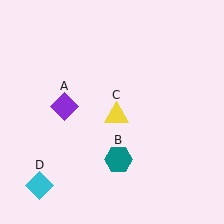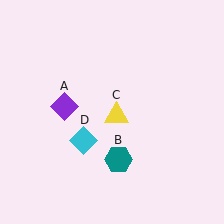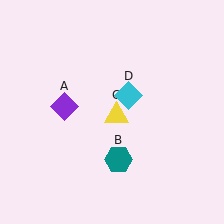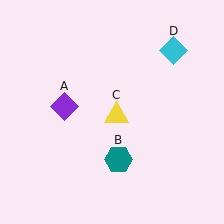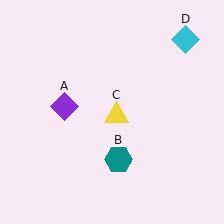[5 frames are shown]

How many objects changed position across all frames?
1 object changed position: cyan diamond (object D).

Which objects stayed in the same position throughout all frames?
Purple diamond (object A) and teal hexagon (object B) and yellow triangle (object C) remained stationary.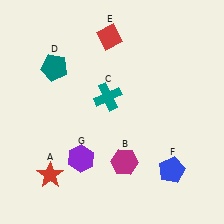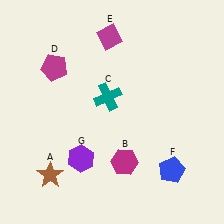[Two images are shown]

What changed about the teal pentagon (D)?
In Image 1, D is teal. In Image 2, it changed to magenta.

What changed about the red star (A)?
In Image 1, A is red. In Image 2, it changed to brown.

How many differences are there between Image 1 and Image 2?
There are 3 differences between the two images.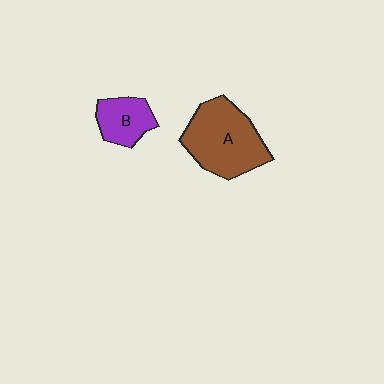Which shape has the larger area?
Shape A (brown).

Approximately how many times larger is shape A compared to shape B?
Approximately 2.0 times.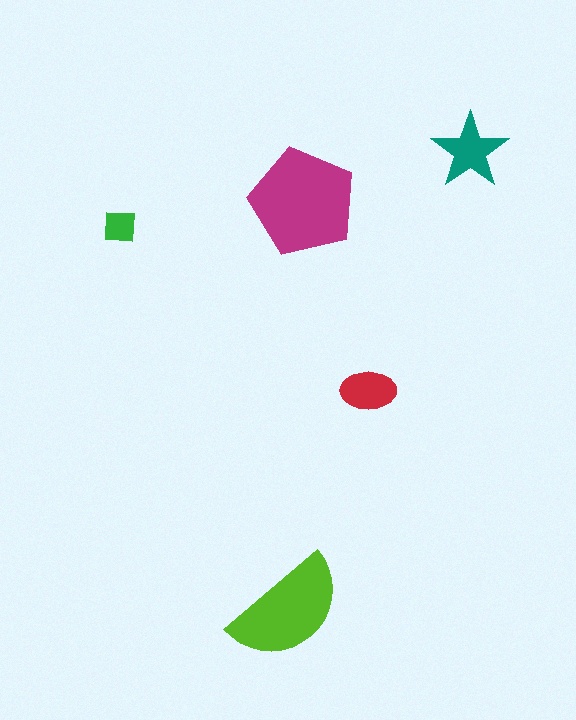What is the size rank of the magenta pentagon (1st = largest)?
1st.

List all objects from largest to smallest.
The magenta pentagon, the lime semicircle, the teal star, the red ellipse, the green square.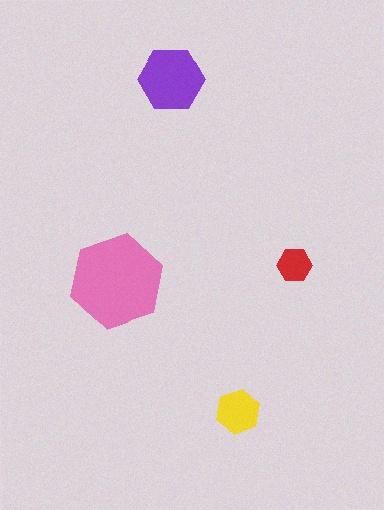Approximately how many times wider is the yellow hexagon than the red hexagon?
About 1.5 times wider.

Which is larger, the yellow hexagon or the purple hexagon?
The purple one.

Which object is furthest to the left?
The pink hexagon is leftmost.